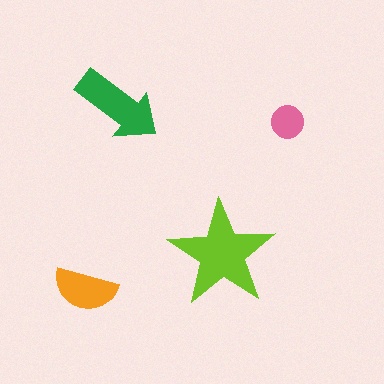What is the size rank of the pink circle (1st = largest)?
4th.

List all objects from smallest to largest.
The pink circle, the orange semicircle, the green arrow, the lime star.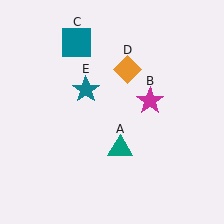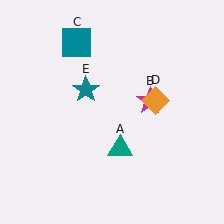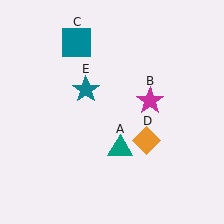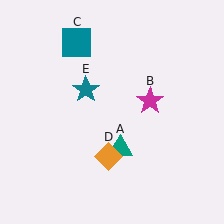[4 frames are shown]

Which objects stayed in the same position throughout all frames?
Teal triangle (object A) and magenta star (object B) and teal square (object C) and teal star (object E) remained stationary.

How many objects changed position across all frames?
1 object changed position: orange diamond (object D).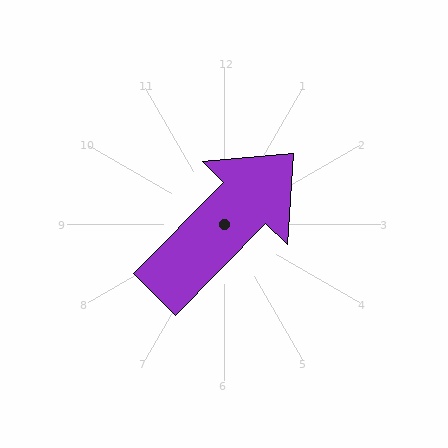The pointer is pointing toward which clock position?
Roughly 1 o'clock.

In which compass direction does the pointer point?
Northeast.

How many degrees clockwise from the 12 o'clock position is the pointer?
Approximately 45 degrees.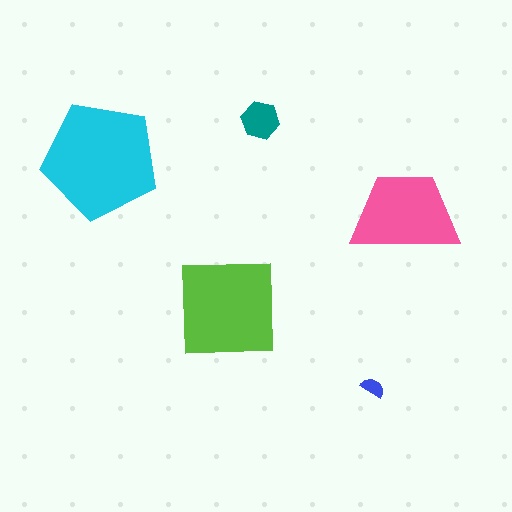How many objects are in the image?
There are 5 objects in the image.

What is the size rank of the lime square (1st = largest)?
2nd.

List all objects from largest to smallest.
The cyan pentagon, the lime square, the pink trapezoid, the teal hexagon, the blue semicircle.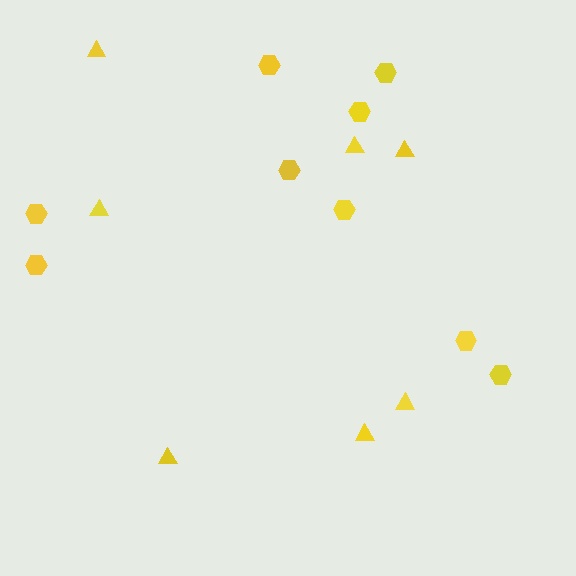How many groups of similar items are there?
There are 2 groups: one group of triangles (7) and one group of hexagons (9).